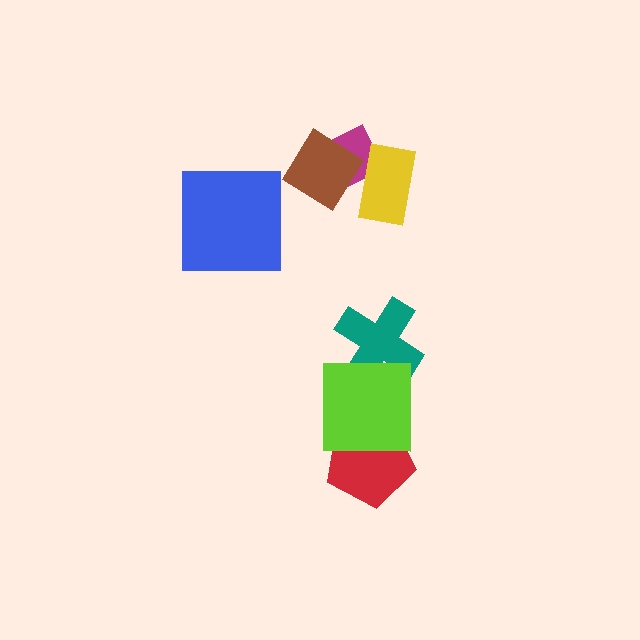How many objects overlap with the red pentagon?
1 object overlaps with the red pentagon.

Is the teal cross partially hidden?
Yes, it is partially covered by another shape.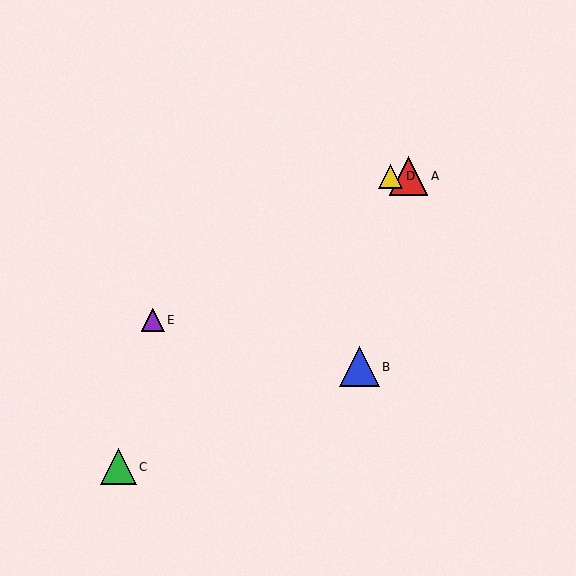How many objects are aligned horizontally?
2 objects (A, D) are aligned horizontally.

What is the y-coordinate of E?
Object E is at y≈320.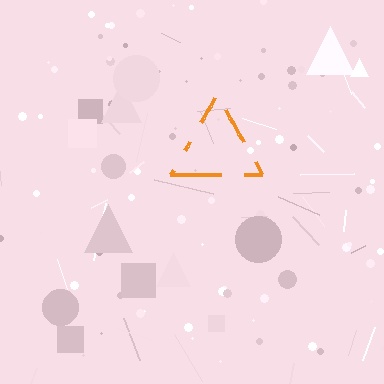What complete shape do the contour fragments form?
The contour fragments form a triangle.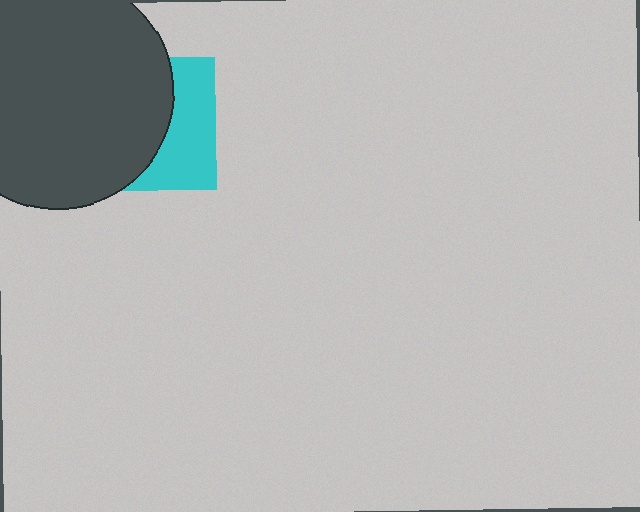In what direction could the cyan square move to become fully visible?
The cyan square could move right. That would shift it out from behind the dark gray circle entirely.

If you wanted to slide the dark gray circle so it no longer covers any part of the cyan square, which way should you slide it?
Slide it left — that is the most direct way to separate the two shapes.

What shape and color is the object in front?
The object in front is a dark gray circle.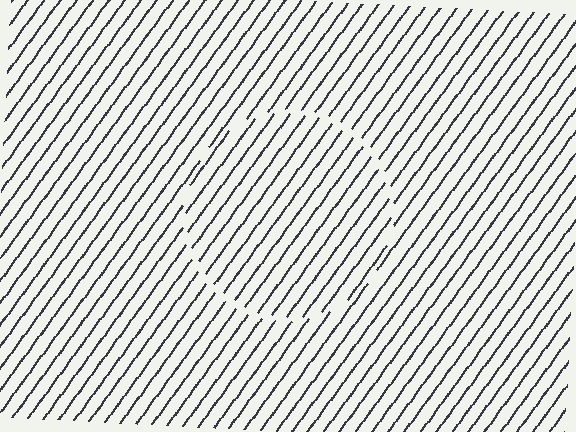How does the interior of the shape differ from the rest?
The interior of the shape contains the same grating, shifted by half a period — the contour is defined by the phase discontinuity where line-ends from the inner and outer gratings abut.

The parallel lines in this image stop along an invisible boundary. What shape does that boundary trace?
An illusory circle. The interior of the shape contains the same grating, shifted by half a period — the contour is defined by the phase discontinuity where line-ends from the inner and outer gratings abut.